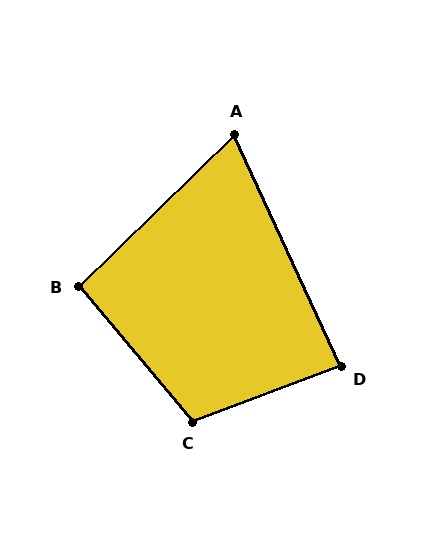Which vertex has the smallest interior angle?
A, at approximately 70 degrees.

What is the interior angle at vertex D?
Approximately 86 degrees (approximately right).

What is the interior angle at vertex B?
Approximately 94 degrees (approximately right).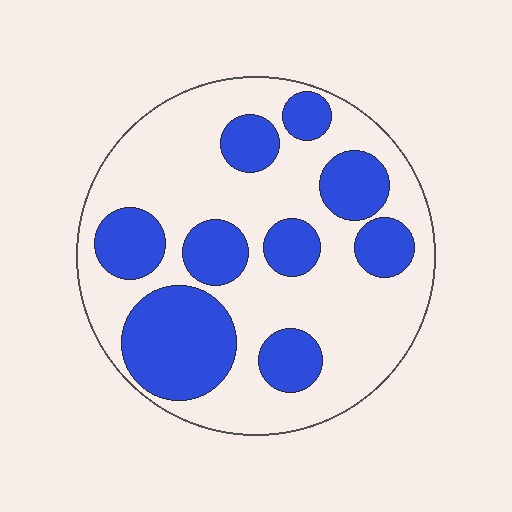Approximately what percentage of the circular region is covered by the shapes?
Approximately 35%.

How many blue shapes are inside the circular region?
9.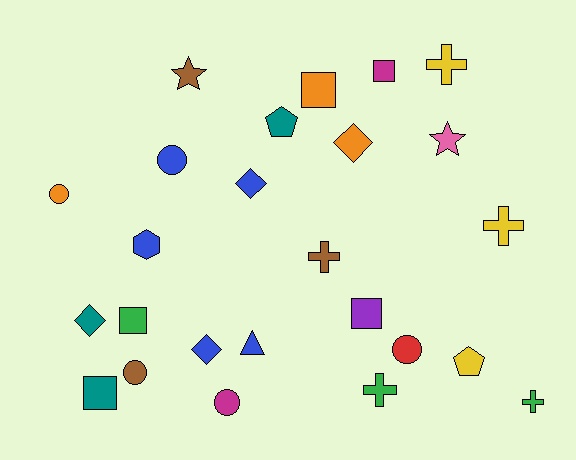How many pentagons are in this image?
There are 2 pentagons.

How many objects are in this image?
There are 25 objects.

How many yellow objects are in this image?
There are 3 yellow objects.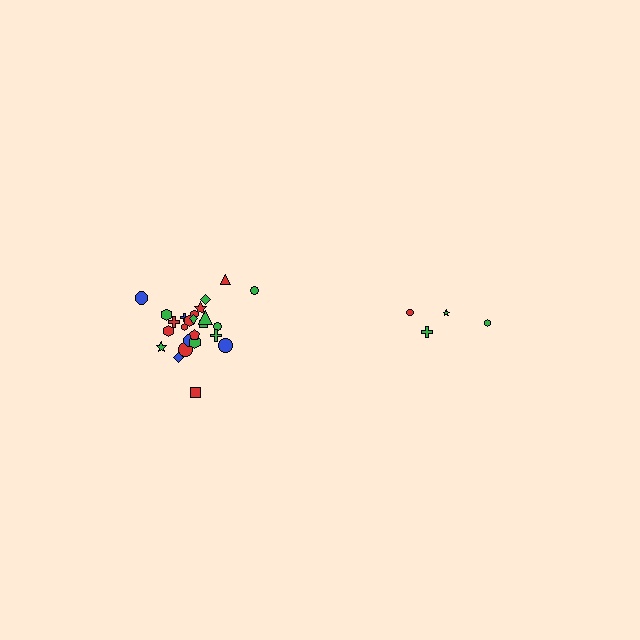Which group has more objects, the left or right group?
The left group.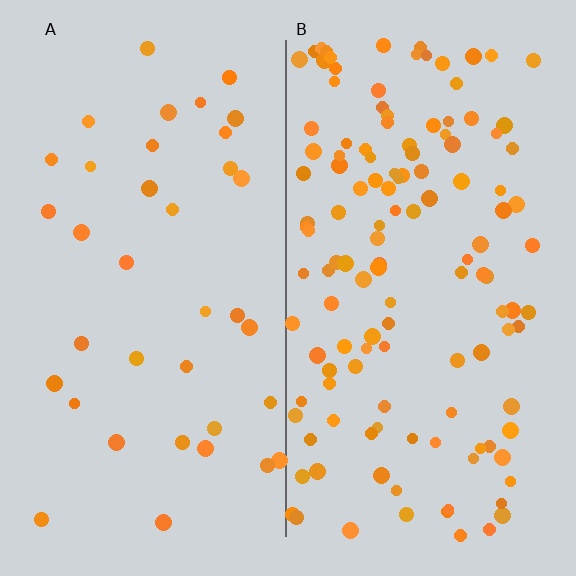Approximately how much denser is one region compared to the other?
Approximately 3.5× — region B over region A.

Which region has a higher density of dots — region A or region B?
B (the right).